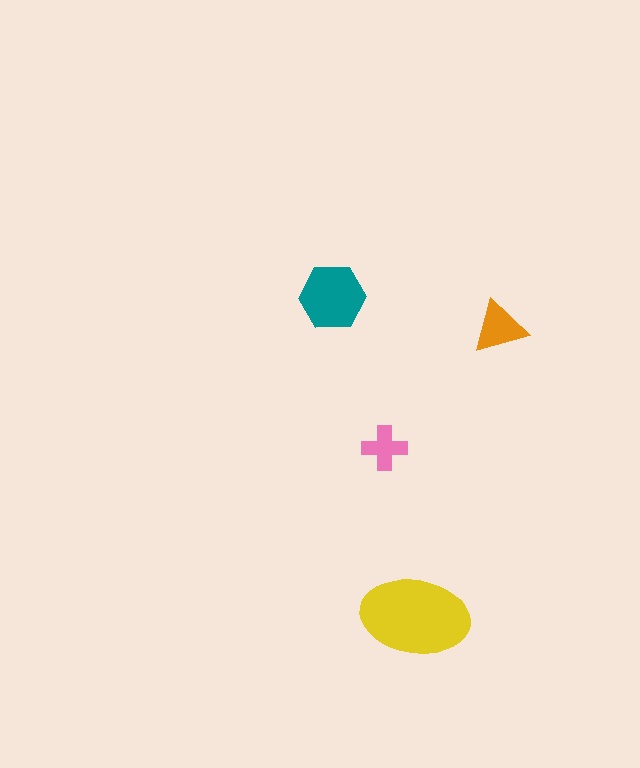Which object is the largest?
The yellow ellipse.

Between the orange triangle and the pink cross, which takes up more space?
The orange triangle.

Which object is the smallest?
The pink cross.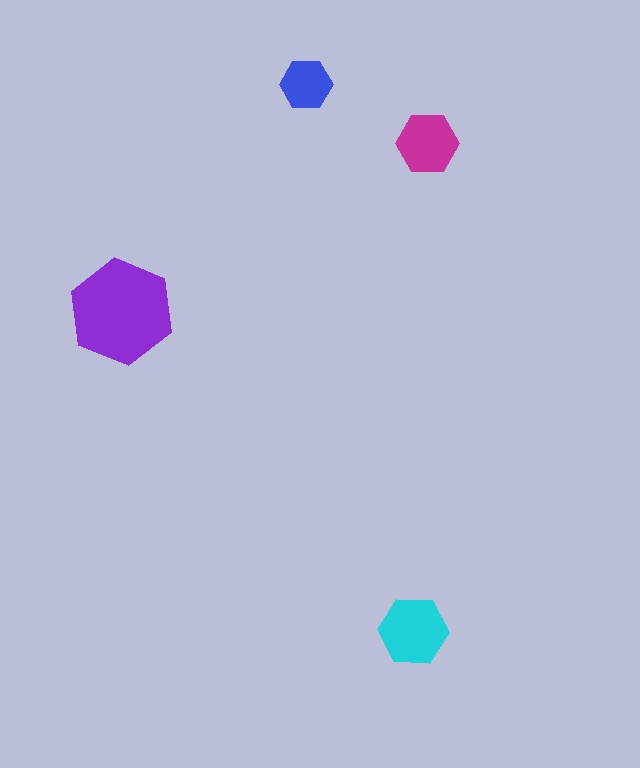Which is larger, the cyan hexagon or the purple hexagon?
The purple one.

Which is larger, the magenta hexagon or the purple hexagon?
The purple one.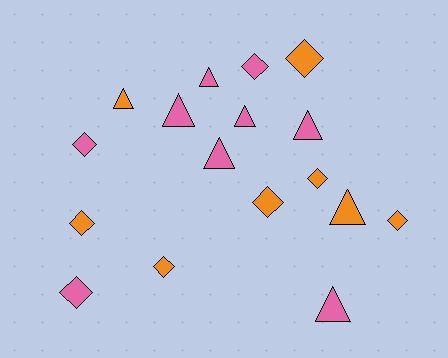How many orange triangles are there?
There are 2 orange triangles.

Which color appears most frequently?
Pink, with 9 objects.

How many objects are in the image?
There are 17 objects.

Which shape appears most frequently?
Diamond, with 9 objects.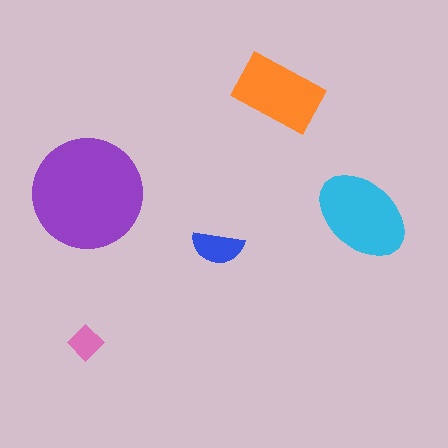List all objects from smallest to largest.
The pink diamond, the blue semicircle, the orange rectangle, the cyan ellipse, the purple circle.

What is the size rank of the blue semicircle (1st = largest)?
4th.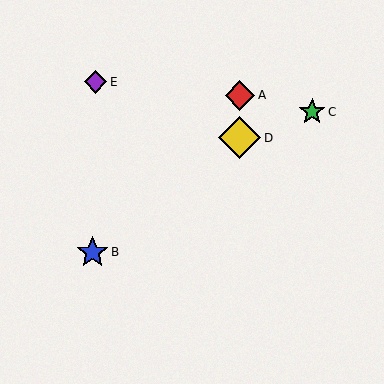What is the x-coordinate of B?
Object B is at x≈93.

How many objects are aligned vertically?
2 objects (A, D) are aligned vertically.